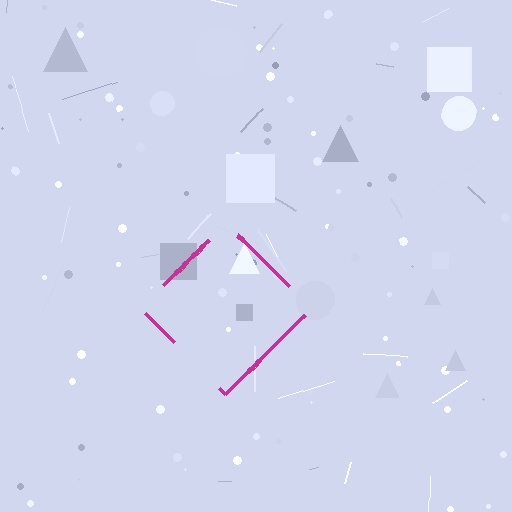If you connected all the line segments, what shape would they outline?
They would outline a diamond.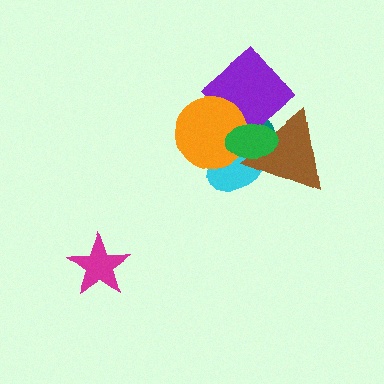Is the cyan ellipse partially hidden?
Yes, it is partially covered by another shape.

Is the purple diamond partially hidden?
Yes, it is partially covered by another shape.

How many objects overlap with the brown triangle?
4 objects overlap with the brown triangle.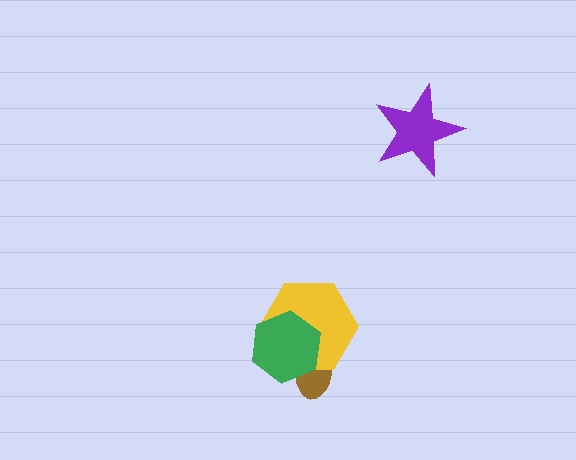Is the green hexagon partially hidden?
No, no other shape covers it.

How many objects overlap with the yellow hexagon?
2 objects overlap with the yellow hexagon.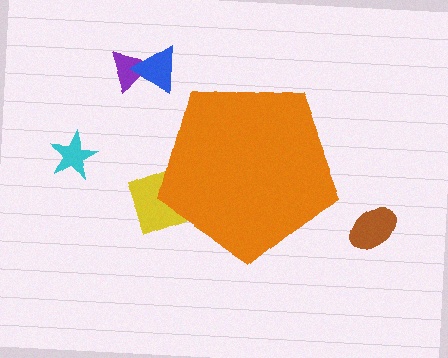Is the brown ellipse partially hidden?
No, the brown ellipse is fully visible.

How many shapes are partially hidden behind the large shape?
1 shape is partially hidden.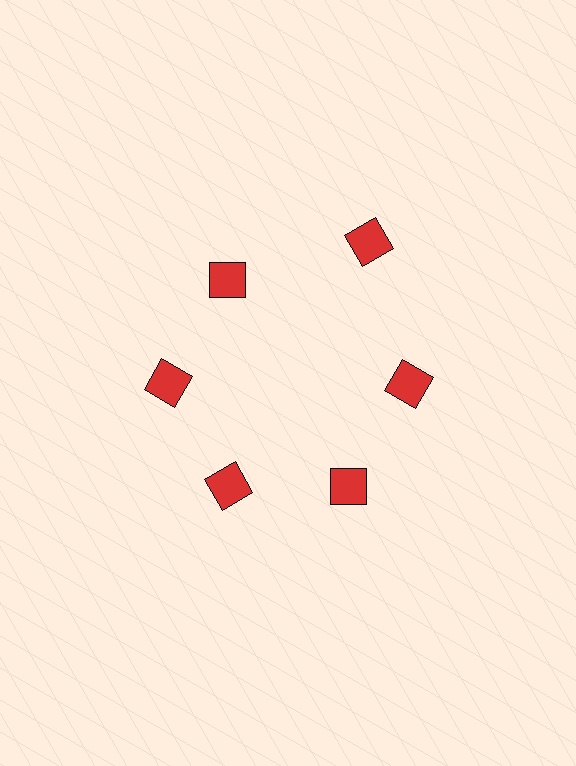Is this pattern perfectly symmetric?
No. The 6 red squares are arranged in a ring, but one element near the 1 o'clock position is pushed outward from the center, breaking the 6-fold rotational symmetry.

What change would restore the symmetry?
The symmetry would be restored by moving it inward, back onto the ring so that all 6 squares sit at equal angles and equal distance from the center.